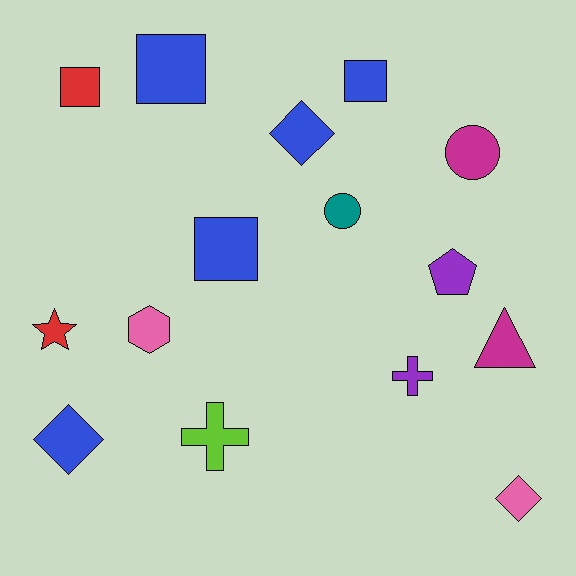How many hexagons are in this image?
There is 1 hexagon.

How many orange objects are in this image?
There are no orange objects.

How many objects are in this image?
There are 15 objects.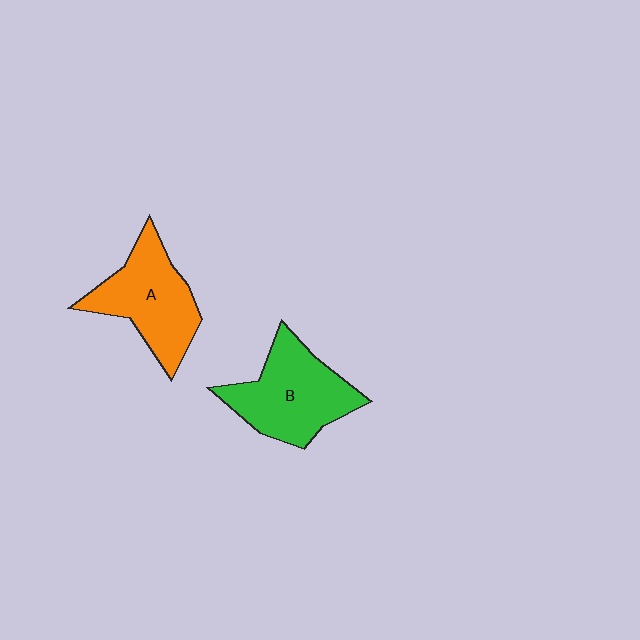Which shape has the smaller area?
Shape A (orange).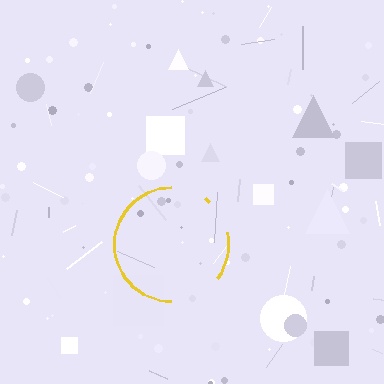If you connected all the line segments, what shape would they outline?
They would outline a circle.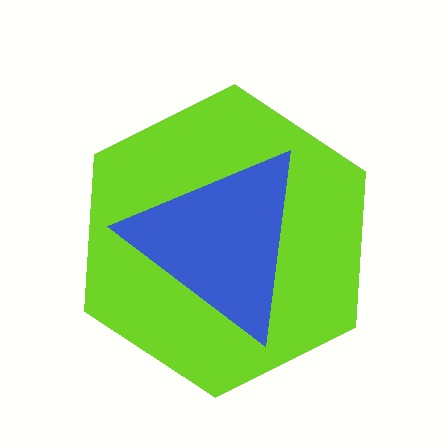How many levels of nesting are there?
2.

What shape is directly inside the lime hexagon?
The blue triangle.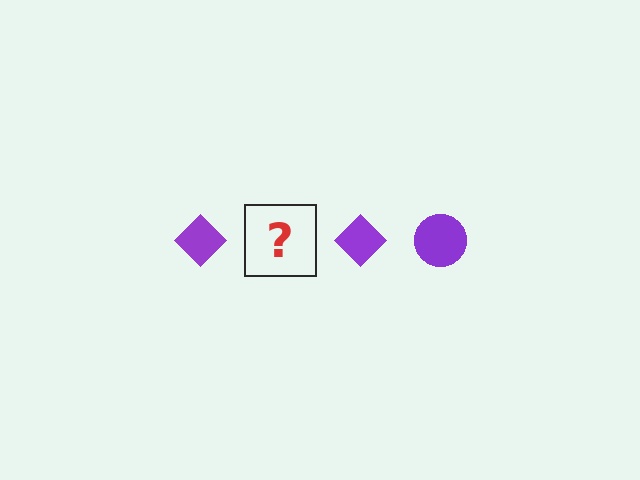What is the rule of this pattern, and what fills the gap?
The rule is that the pattern cycles through diamond, circle shapes in purple. The gap should be filled with a purple circle.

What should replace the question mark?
The question mark should be replaced with a purple circle.